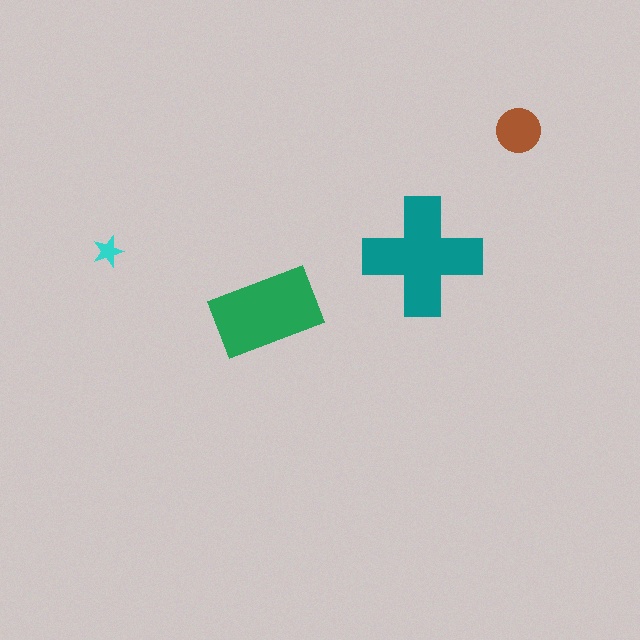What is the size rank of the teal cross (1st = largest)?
1st.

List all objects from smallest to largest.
The cyan star, the brown circle, the green rectangle, the teal cross.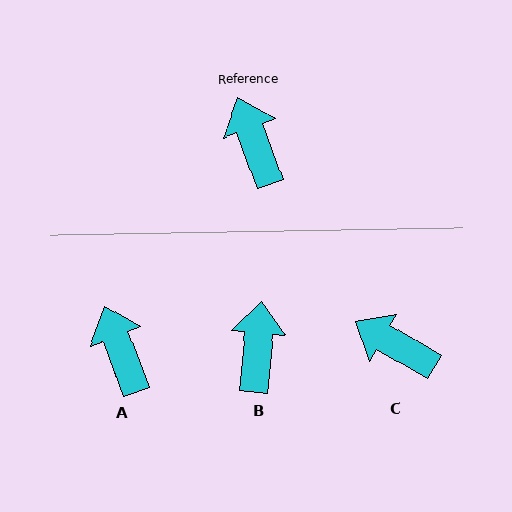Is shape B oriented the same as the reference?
No, it is off by about 26 degrees.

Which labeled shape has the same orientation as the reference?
A.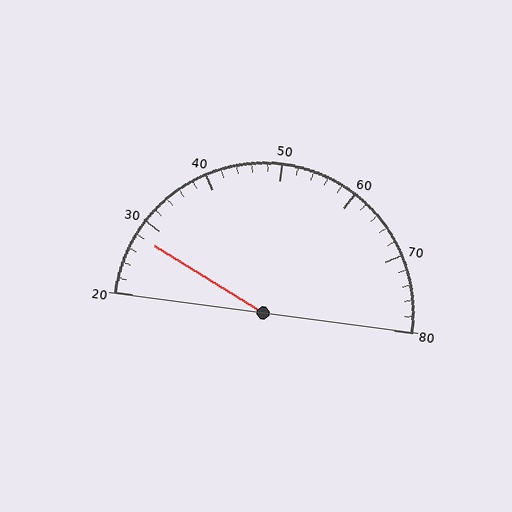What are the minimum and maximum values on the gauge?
The gauge ranges from 20 to 80.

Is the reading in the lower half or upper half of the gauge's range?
The reading is in the lower half of the range (20 to 80).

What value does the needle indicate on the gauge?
The needle indicates approximately 28.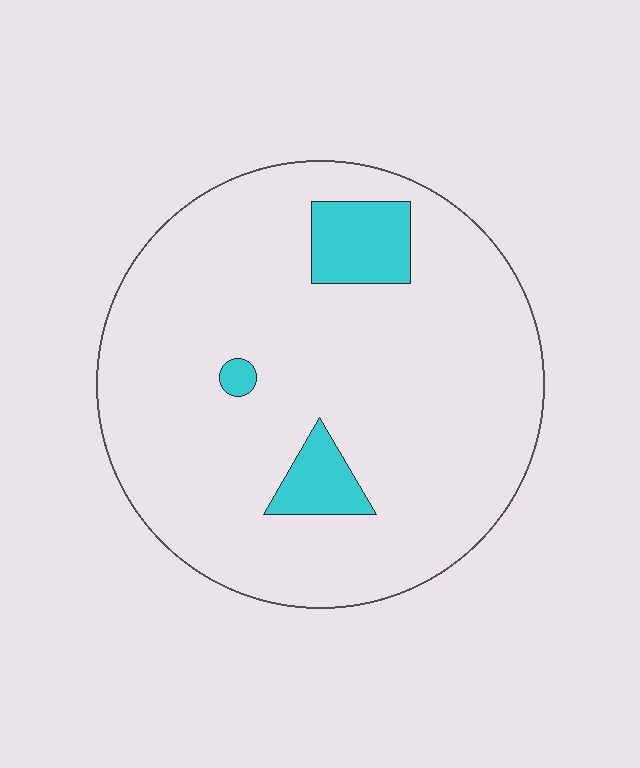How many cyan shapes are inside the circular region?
3.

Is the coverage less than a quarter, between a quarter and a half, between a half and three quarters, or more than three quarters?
Less than a quarter.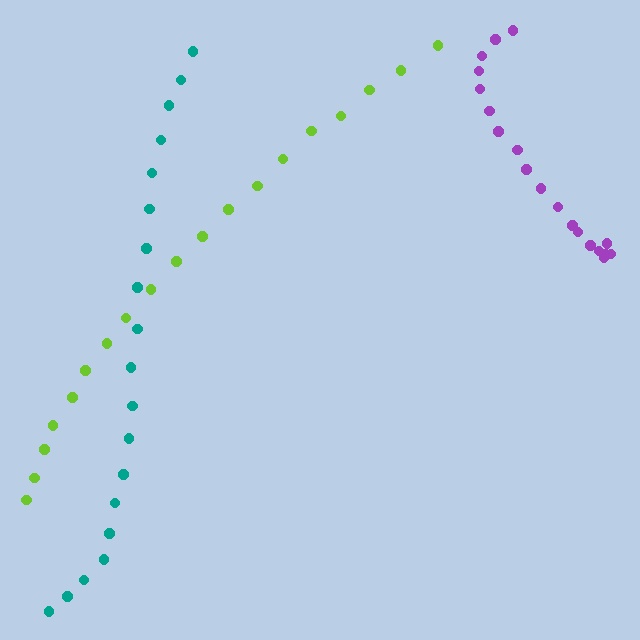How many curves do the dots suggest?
There are 3 distinct paths.